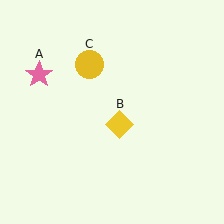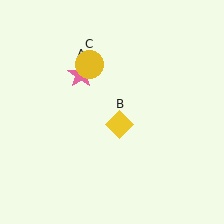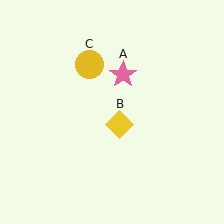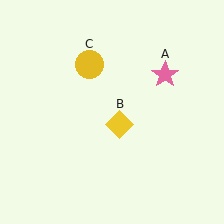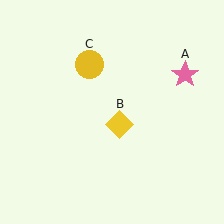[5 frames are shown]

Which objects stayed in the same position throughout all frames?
Yellow diamond (object B) and yellow circle (object C) remained stationary.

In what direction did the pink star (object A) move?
The pink star (object A) moved right.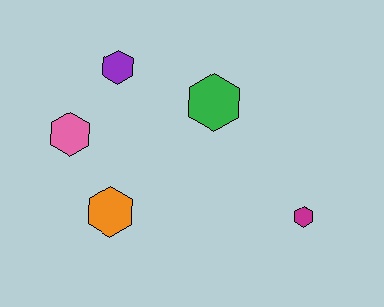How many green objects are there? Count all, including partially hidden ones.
There is 1 green object.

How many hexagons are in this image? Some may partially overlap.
There are 5 hexagons.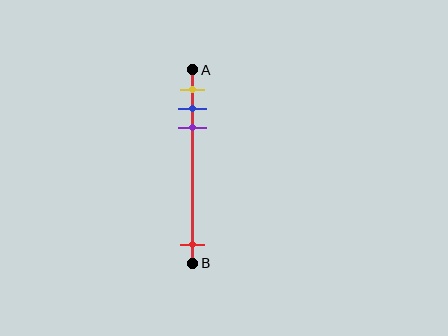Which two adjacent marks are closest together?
The blue and purple marks are the closest adjacent pair.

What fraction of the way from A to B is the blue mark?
The blue mark is approximately 20% (0.2) of the way from A to B.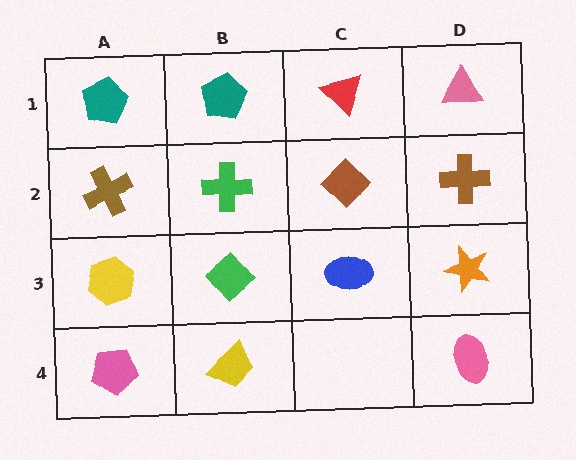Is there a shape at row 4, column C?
No, that cell is empty.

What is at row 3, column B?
A green diamond.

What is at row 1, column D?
A pink triangle.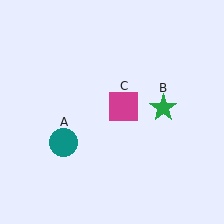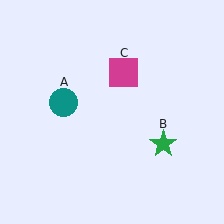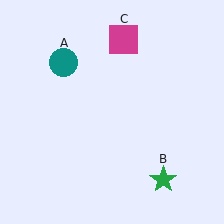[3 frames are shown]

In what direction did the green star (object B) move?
The green star (object B) moved down.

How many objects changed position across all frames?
3 objects changed position: teal circle (object A), green star (object B), magenta square (object C).